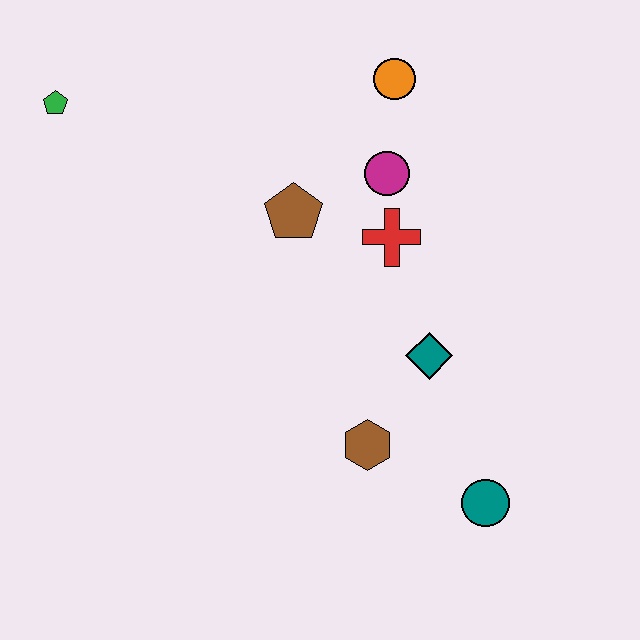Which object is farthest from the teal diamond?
The green pentagon is farthest from the teal diamond.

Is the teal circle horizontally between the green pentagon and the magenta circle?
No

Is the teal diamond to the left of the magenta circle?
No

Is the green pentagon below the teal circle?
No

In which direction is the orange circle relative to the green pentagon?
The orange circle is to the right of the green pentagon.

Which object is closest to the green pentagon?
The brown pentagon is closest to the green pentagon.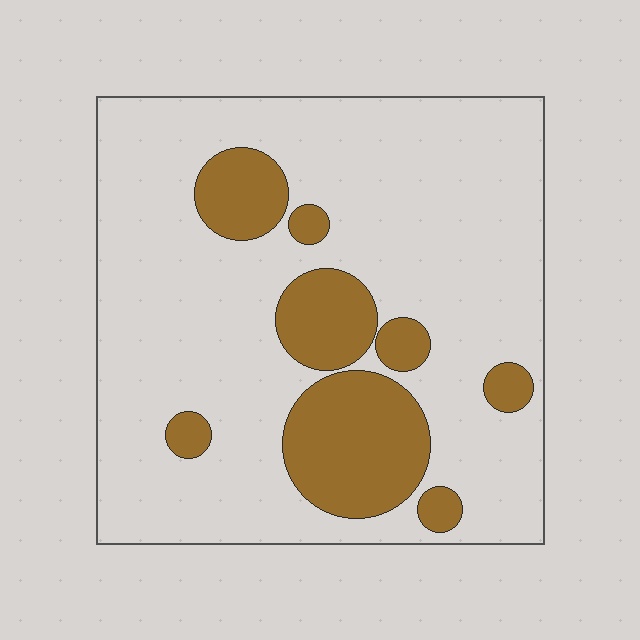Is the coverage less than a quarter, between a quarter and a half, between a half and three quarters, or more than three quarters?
Less than a quarter.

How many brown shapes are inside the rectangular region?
8.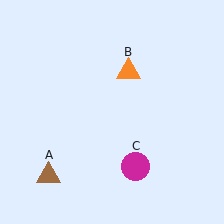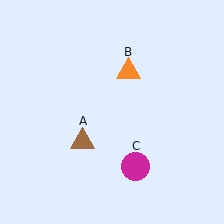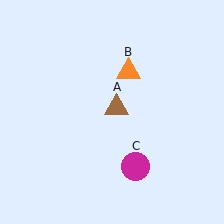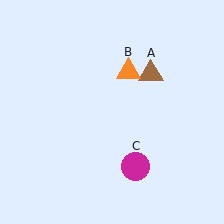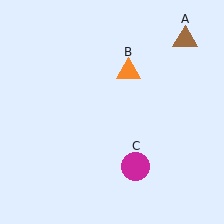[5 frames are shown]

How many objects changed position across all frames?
1 object changed position: brown triangle (object A).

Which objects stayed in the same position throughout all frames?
Orange triangle (object B) and magenta circle (object C) remained stationary.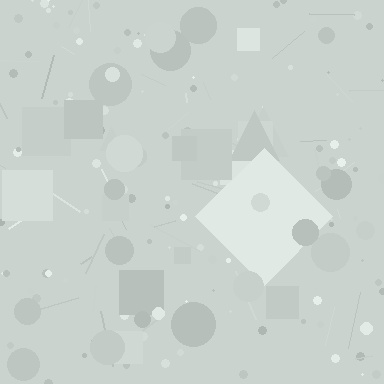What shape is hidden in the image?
A diamond is hidden in the image.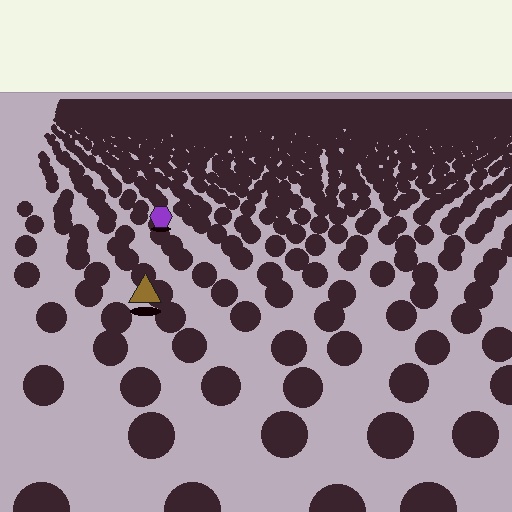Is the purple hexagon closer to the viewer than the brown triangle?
No. The brown triangle is closer — you can tell from the texture gradient: the ground texture is coarser near it.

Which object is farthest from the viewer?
The purple hexagon is farthest from the viewer. It appears smaller and the ground texture around it is denser.